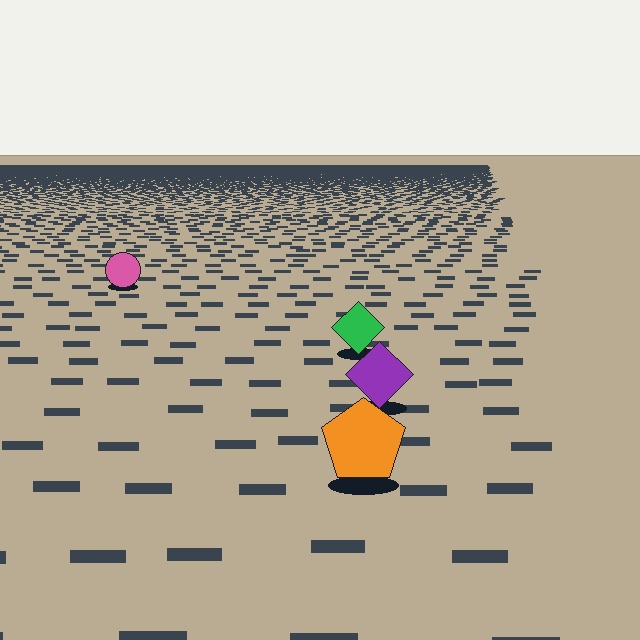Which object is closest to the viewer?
The orange pentagon is closest. The texture marks near it are larger and more spread out.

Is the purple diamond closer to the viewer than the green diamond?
Yes. The purple diamond is closer — you can tell from the texture gradient: the ground texture is coarser near it.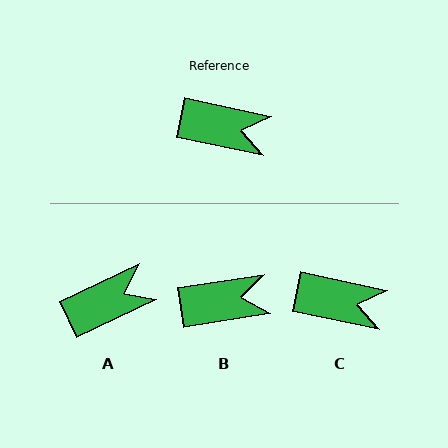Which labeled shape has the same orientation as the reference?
C.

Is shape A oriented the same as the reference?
No, it is off by about 37 degrees.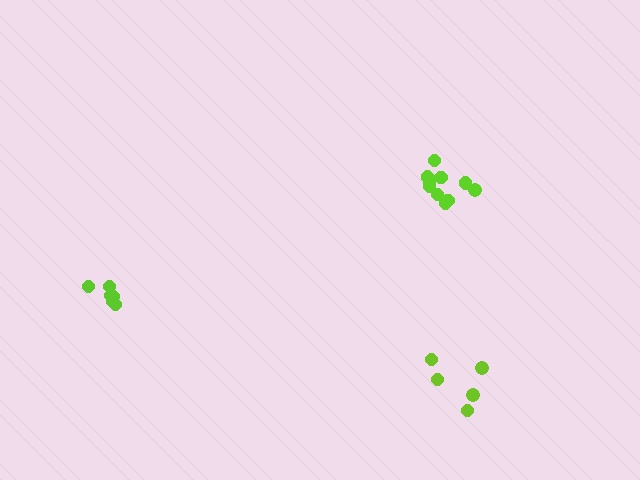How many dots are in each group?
Group 1: 6 dots, Group 2: 5 dots, Group 3: 10 dots (21 total).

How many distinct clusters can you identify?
There are 3 distinct clusters.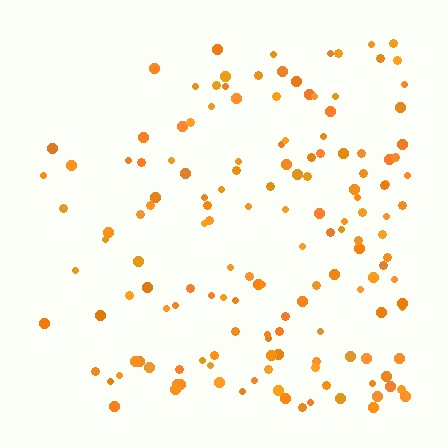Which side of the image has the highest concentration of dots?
The right.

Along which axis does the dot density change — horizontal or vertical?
Horizontal.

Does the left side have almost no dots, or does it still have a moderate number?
Still a moderate number, just noticeably fewer than the right.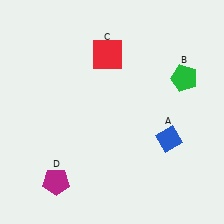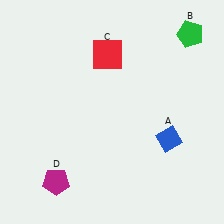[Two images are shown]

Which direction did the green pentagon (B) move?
The green pentagon (B) moved up.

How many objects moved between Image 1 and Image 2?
1 object moved between the two images.